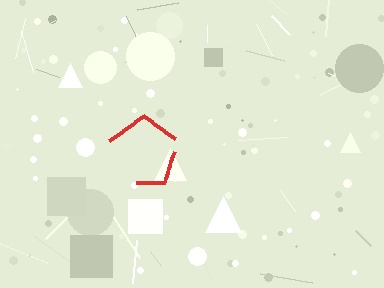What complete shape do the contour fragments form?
The contour fragments form a pentagon.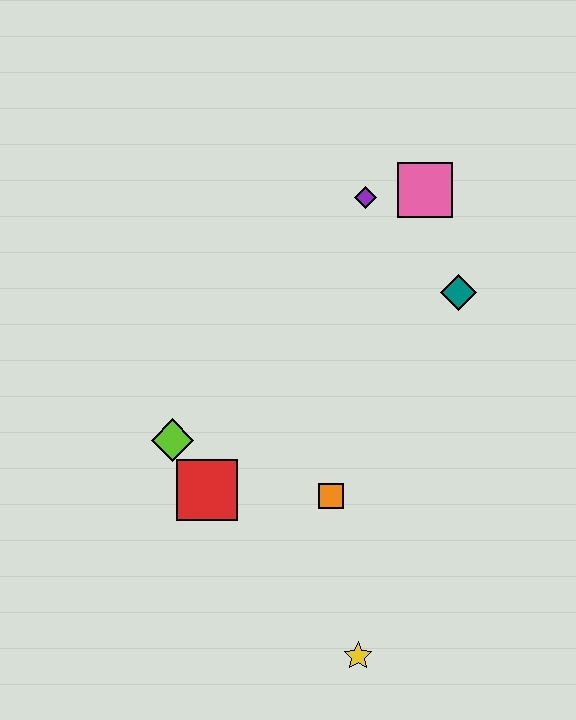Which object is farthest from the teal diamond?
The yellow star is farthest from the teal diamond.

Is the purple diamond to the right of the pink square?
No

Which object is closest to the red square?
The lime diamond is closest to the red square.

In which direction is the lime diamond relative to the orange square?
The lime diamond is to the left of the orange square.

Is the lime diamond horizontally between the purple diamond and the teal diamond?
No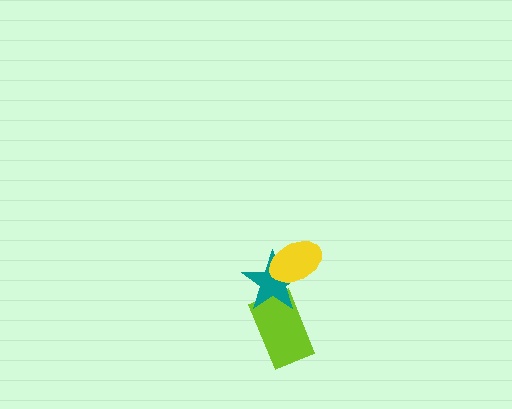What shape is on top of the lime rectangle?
The teal star is on top of the lime rectangle.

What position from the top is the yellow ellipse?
The yellow ellipse is 1st from the top.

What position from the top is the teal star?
The teal star is 2nd from the top.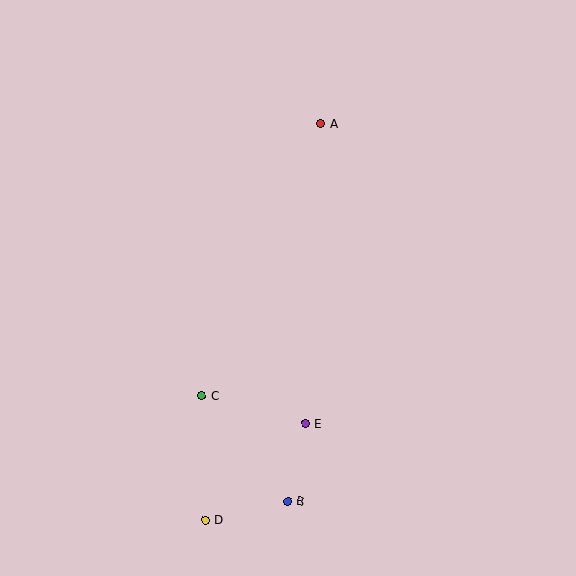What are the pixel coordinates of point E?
Point E is at (305, 423).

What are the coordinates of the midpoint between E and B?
The midpoint between E and B is at (296, 462).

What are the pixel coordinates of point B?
Point B is at (288, 501).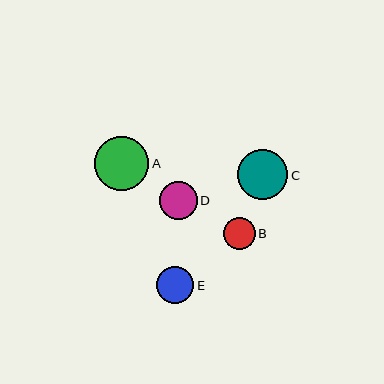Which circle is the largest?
Circle A is the largest with a size of approximately 54 pixels.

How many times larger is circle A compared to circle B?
Circle A is approximately 1.7 times the size of circle B.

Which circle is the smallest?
Circle B is the smallest with a size of approximately 32 pixels.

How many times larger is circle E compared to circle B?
Circle E is approximately 1.2 times the size of circle B.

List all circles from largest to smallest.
From largest to smallest: A, C, D, E, B.